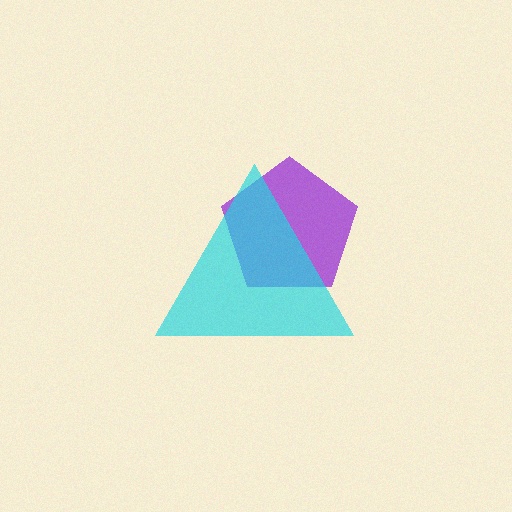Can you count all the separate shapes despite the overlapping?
Yes, there are 2 separate shapes.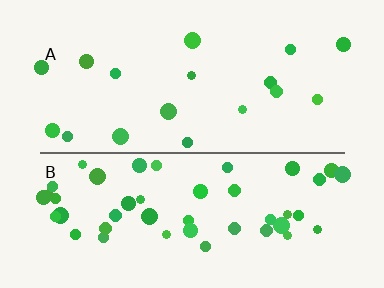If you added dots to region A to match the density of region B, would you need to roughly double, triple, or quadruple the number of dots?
Approximately triple.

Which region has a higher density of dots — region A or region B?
B (the bottom).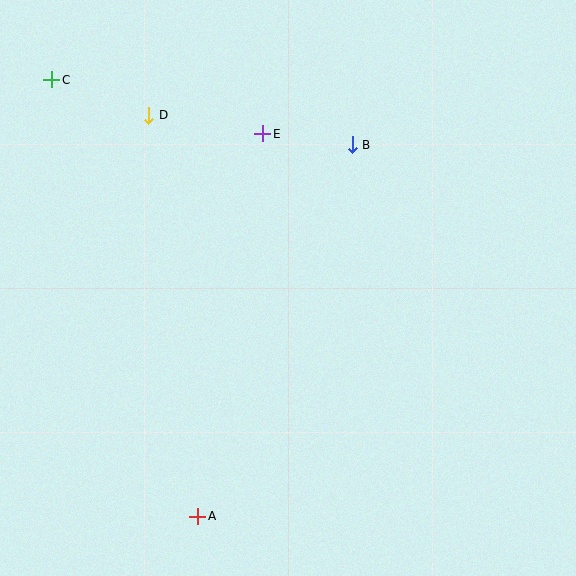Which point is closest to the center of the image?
Point E at (263, 134) is closest to the center.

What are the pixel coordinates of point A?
Point A is at (198, 516).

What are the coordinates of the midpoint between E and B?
The midpoint between E and B is at (307, 139).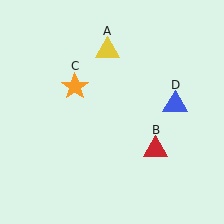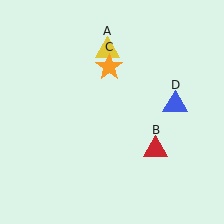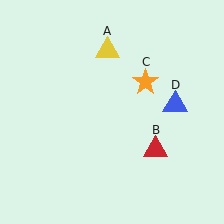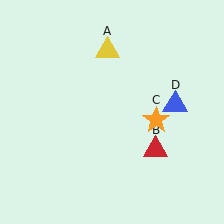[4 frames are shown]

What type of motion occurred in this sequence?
The orange star (object C) rotated clockwise around the center of the scene.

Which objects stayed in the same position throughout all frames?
Yellow triangle (object A) and red triangle (object B) and blue triangle (object D) remained stationary.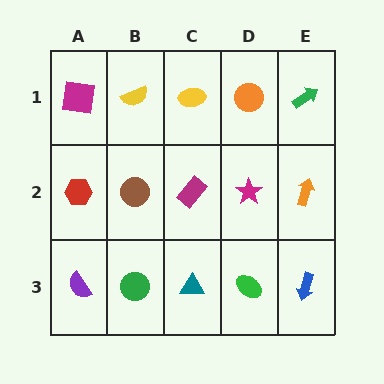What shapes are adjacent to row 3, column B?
A brown circle (row 2, column B), a purple semicircle (row 3, column A), a teal triangle (row 3, column C).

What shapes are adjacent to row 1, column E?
An orange arrow (row 2, column E), an orange circle (row 1, column D).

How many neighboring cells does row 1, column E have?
2.